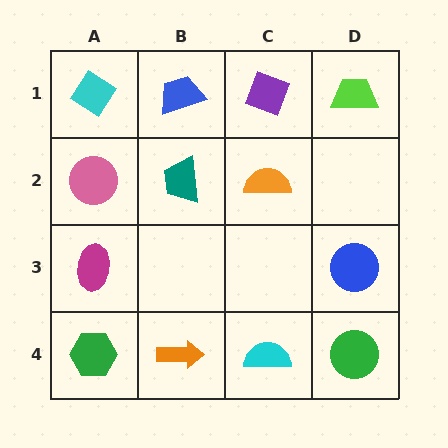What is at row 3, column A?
A magenta ellipse.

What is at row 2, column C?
An orange semicircle.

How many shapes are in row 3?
2 shapes.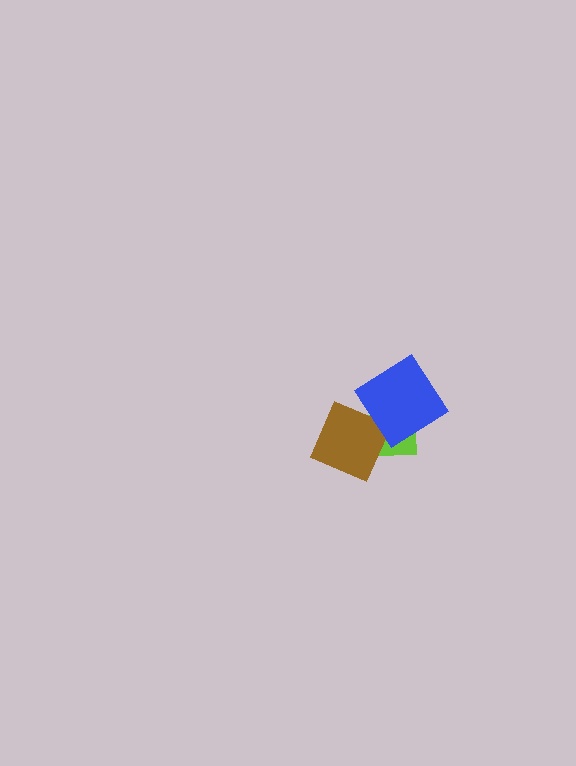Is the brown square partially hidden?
No, no other shape covers it.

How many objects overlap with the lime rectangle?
2 objects overlap with the lime rectangle.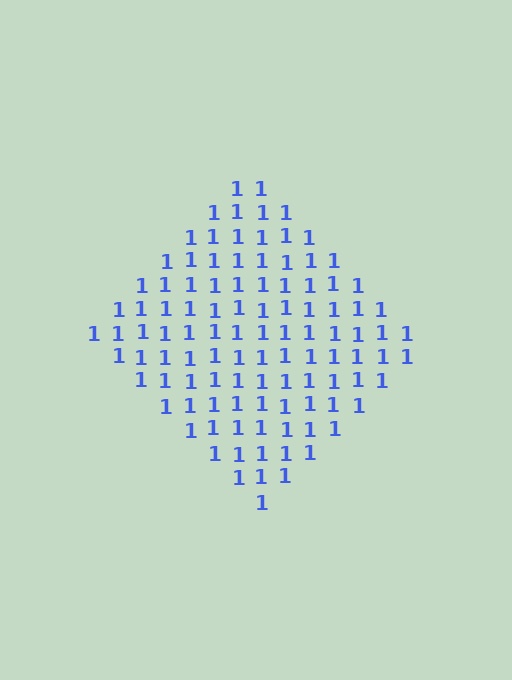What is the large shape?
The large shape is a diamond.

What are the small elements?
The small elements are digit 1's.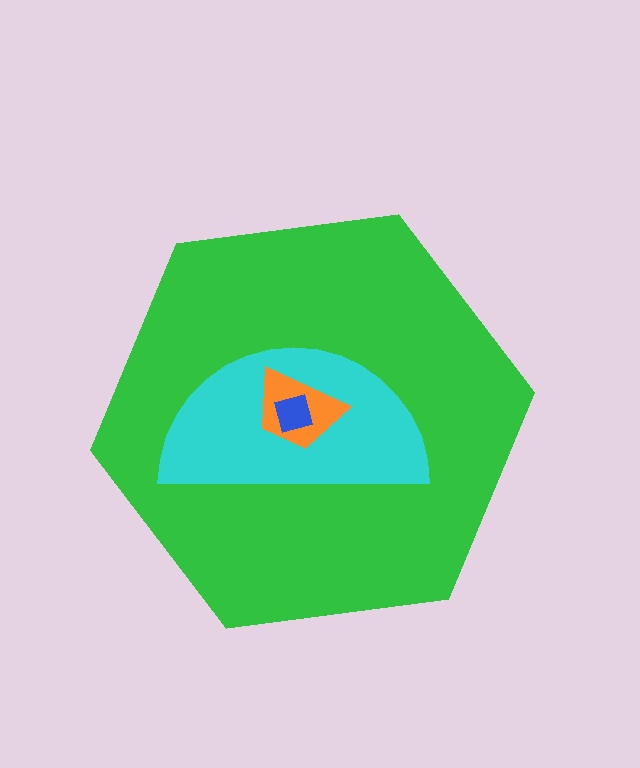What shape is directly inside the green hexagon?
The cyan semicircle.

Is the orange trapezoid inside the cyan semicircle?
Yes.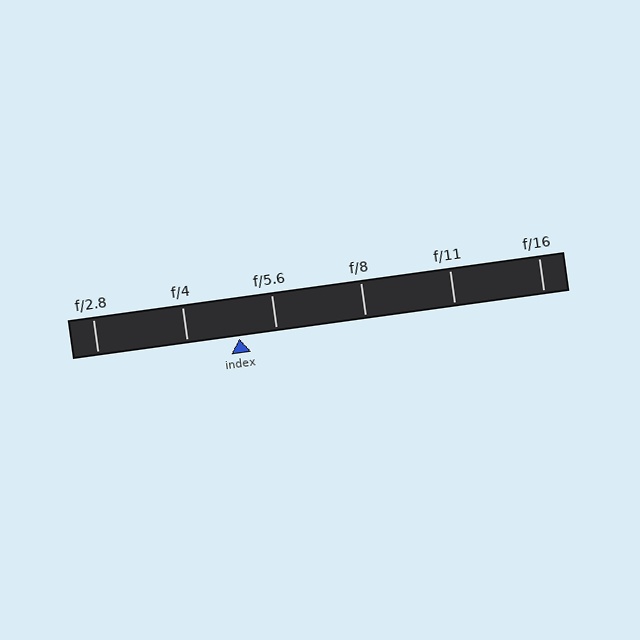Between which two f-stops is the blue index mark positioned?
The index mark is between f/4 and f/5.6.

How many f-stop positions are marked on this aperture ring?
There are 6 f-stop positions marked.